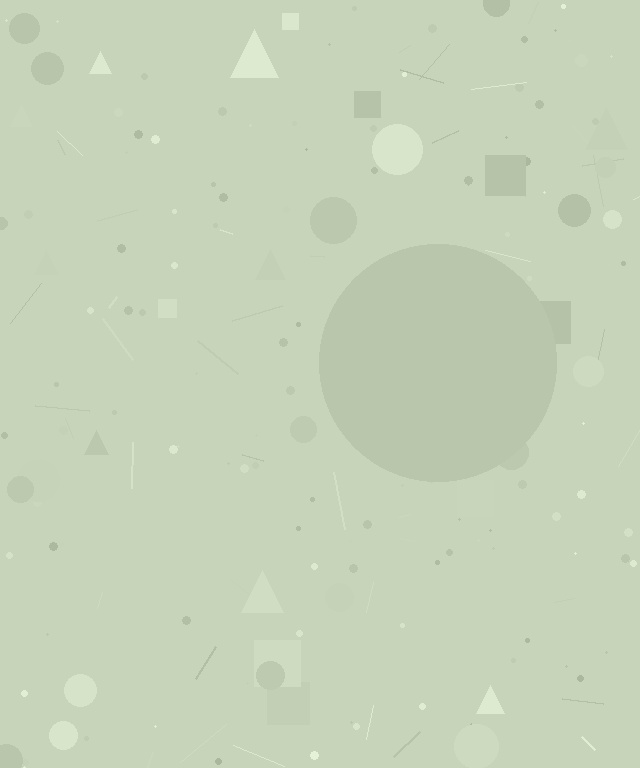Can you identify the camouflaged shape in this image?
The camouflaged shape is a circle.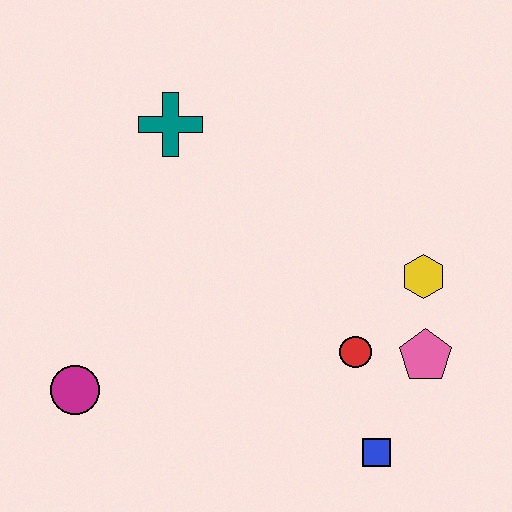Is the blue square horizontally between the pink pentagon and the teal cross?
Yes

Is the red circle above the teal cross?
No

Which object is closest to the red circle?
The pink pentagon is closest to the red circle.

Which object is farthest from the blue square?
The teal cross is farthest from the blue square.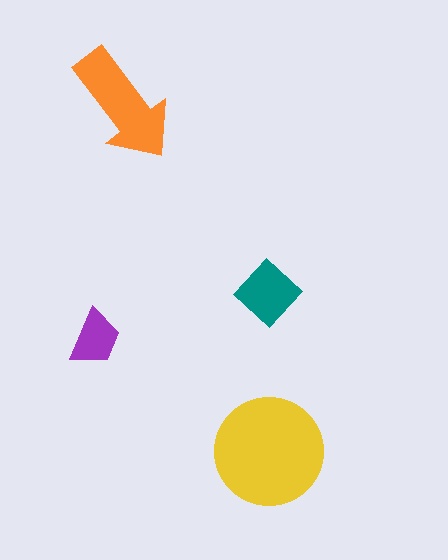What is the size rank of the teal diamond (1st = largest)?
3rd.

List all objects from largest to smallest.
The yellow circle, the orange arrow, the teal diamond, the purple trapezoid.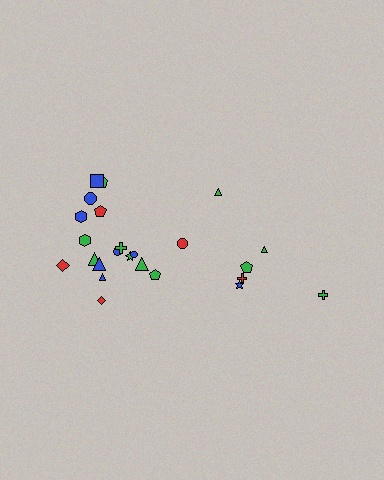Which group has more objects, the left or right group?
The left group.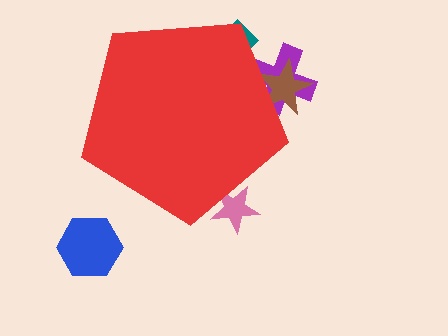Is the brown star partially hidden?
Yes, the brown star is partially hidden behind the red pentagon.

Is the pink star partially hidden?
Yes, the pink star is partially hidden behind the red pentagon.